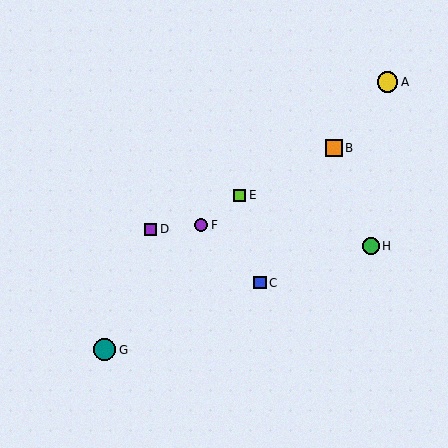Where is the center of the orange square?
The center of the orange square is at (334, 148).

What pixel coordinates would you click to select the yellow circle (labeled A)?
Click at (387, 82) to select the yellow circle A.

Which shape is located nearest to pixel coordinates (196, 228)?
The purple circle (labeled F) at (201, 225) is nearest to that location.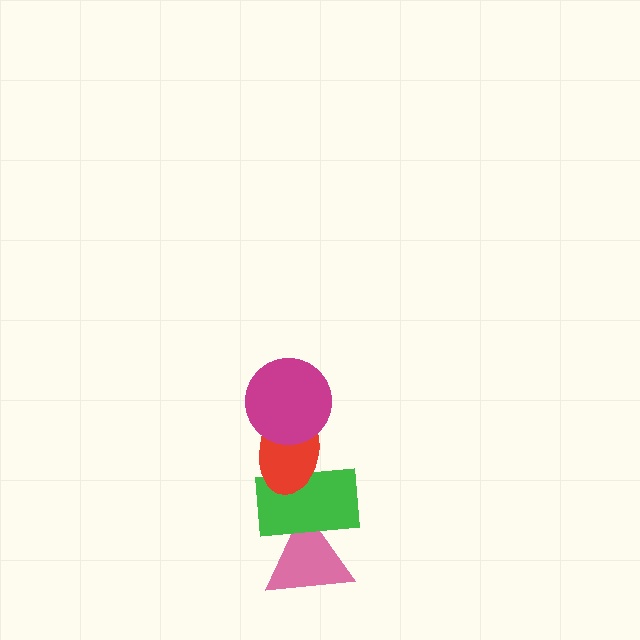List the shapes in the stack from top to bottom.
From top to bottom: the magenta circle, the red ellipse, the green rectangle, the pink triangle.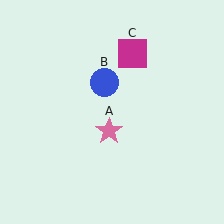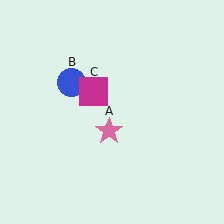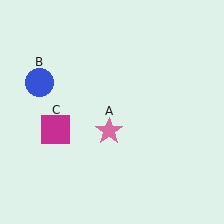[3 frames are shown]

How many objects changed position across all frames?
2 objects changed position: blue circle (object B), magenta square (object C).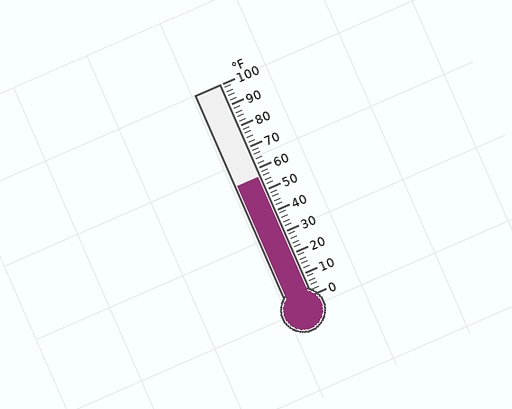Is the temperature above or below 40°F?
The temperature is above 40°F.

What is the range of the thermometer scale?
The thermometer scale ranges from 0°F to 100°F.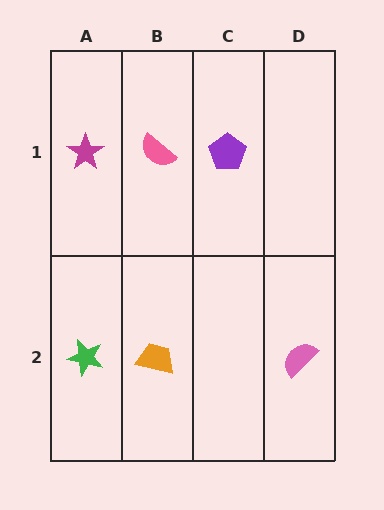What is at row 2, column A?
A green star.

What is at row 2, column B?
An orange trapezoid.